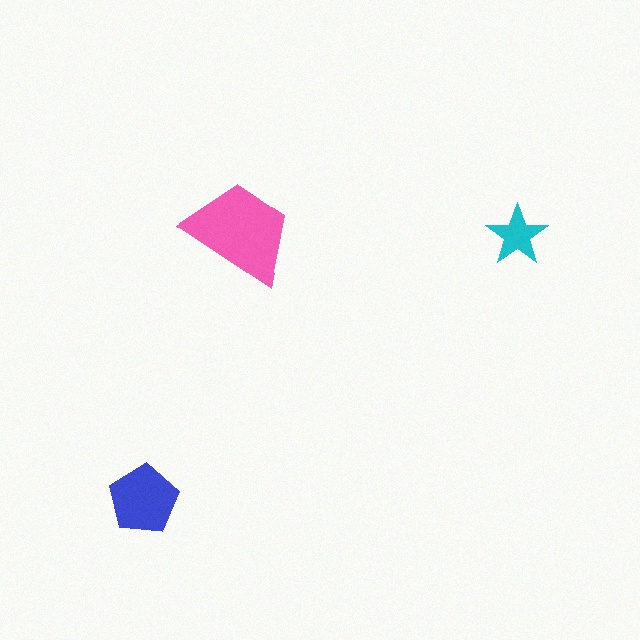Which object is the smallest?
The cyan star.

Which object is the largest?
The pink trapezoid.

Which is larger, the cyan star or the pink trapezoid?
The pink trapezoid.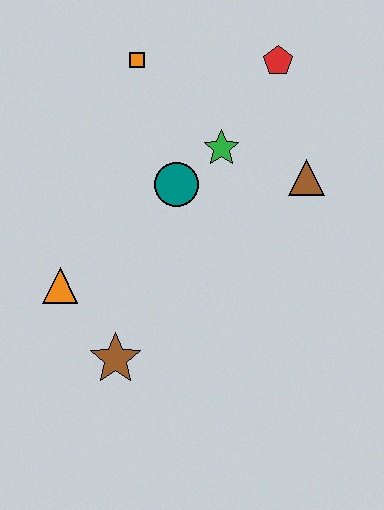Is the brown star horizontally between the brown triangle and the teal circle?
No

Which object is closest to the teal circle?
The green star is closest to the teal circle.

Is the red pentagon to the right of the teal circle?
Yes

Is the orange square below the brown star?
No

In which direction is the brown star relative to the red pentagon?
The brown star is below the red pentagon.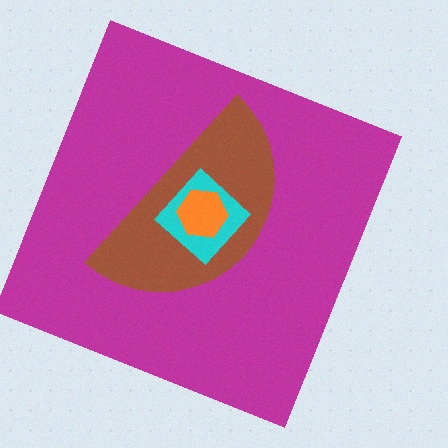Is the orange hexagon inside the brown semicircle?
Yes.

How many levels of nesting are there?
4.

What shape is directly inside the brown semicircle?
The cyan diamond.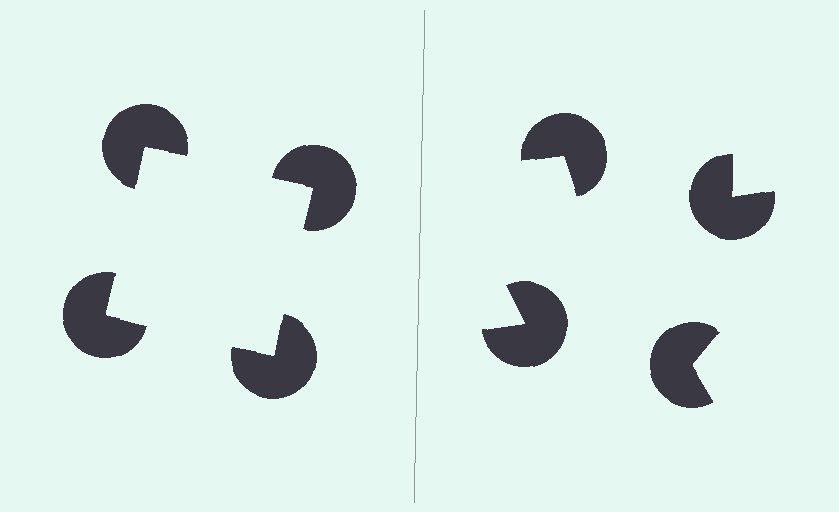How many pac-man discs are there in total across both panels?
8 — 4 on each side.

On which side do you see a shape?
An illusory square appears on the left side. On the right side the wedge cuts are rotated, so no coherent shape forms.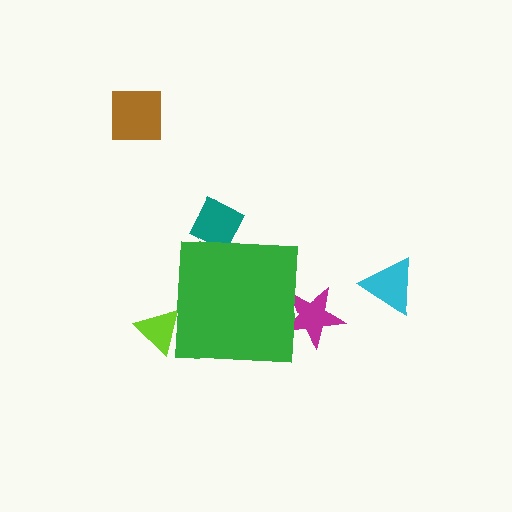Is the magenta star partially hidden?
Yes, the magenta star is partially hidden behind the green square.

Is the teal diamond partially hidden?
Yes, the teal diamond is partially hidden behind the green square.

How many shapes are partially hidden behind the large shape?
3 shapes are partially hidden.